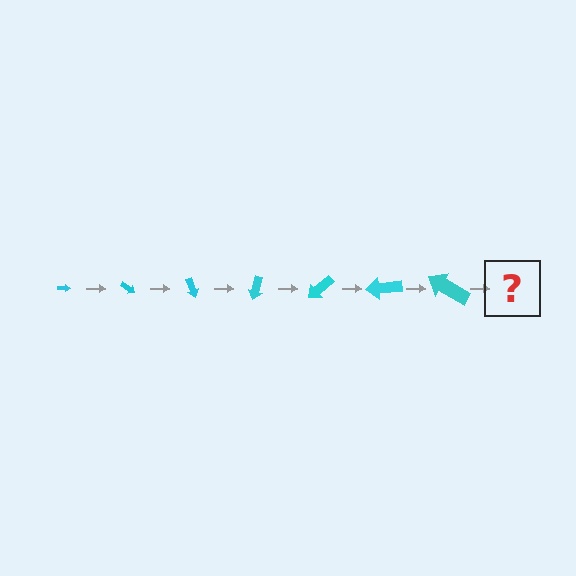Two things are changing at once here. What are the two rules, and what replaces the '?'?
The two rules are that the arrow grows larger each step and it rotates 35 degrees each step. The '?' should be an arrow, larger than the previous one and rotated 245 degrees from the start.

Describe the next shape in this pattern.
It should be an arrow, larger than the previous one and rotated 245 degrees from the start.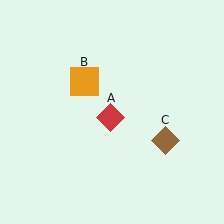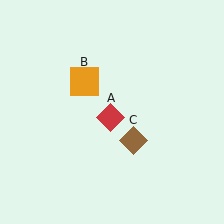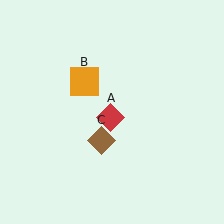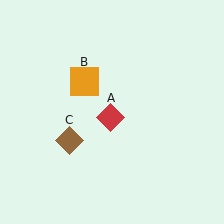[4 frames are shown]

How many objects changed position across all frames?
1 object changed position: brown diamond (object C).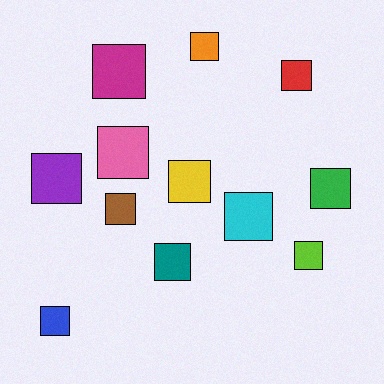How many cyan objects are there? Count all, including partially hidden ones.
There is 1 cyan object.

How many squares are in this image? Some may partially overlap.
There are 12 squares.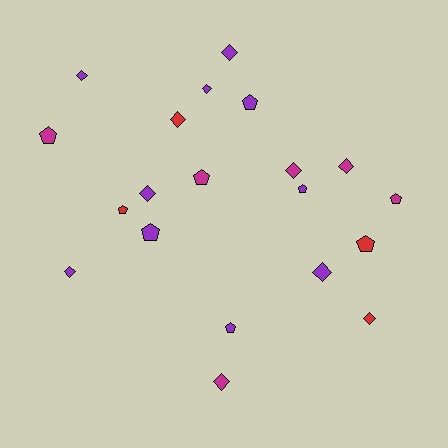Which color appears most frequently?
Purple, with 10 objects.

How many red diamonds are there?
There are 2 red diamonds.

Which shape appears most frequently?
Diamond, with 11 objects.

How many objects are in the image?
There are 20 objects.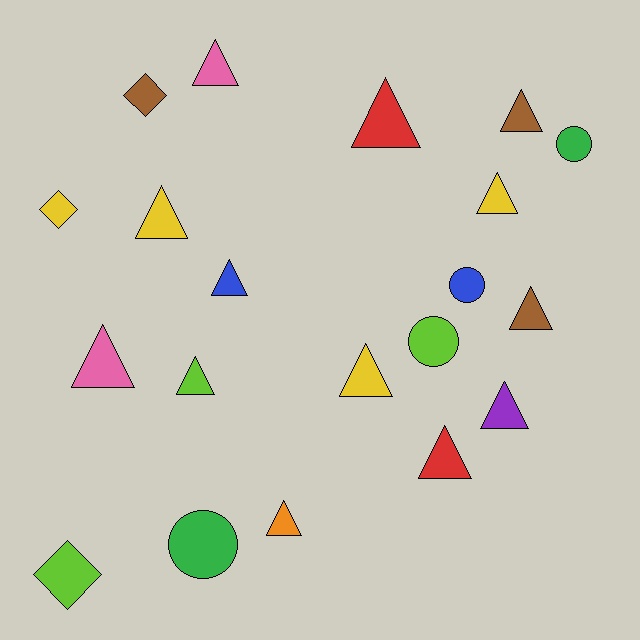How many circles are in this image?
There are 4 circles.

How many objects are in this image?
There are 20 objects.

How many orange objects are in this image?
There is 1 orange object.